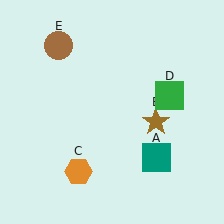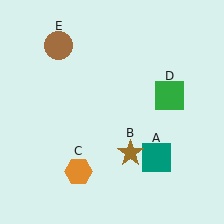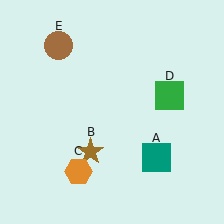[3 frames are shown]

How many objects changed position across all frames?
1 object changed position: brown star (object B).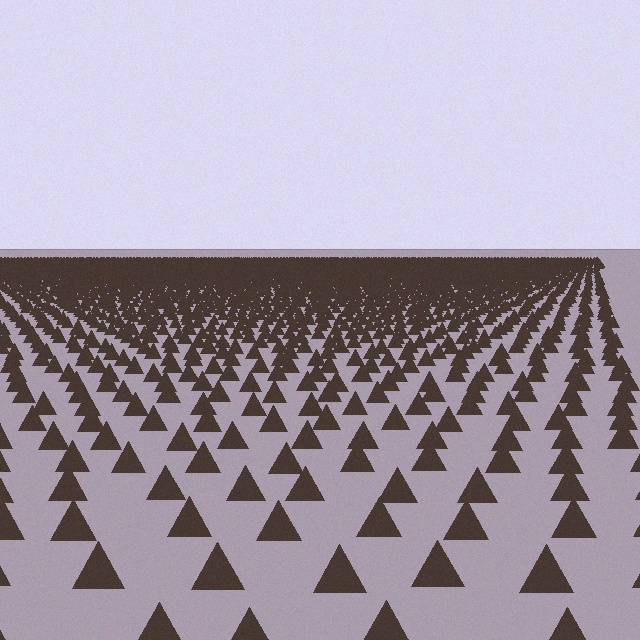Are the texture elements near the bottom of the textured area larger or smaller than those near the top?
Larger. Near the bottom, elements are closer to the viewer and appear at a bigger on-screen size.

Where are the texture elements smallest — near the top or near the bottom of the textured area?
Near the top.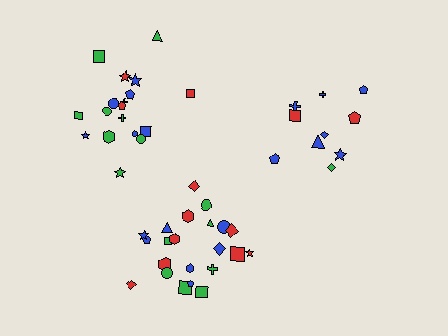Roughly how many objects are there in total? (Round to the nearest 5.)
Roughly 50 objects in total.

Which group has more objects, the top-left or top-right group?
The top-left group.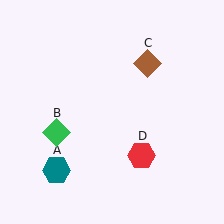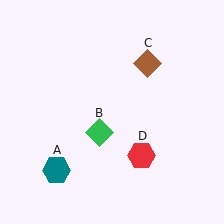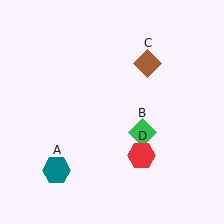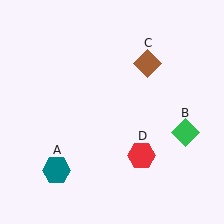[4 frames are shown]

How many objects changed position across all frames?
1 object changed position: green diamond (object B).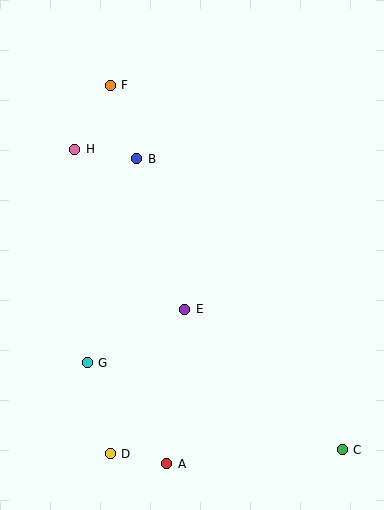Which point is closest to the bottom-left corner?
Point D is closest to the bottom-left corner.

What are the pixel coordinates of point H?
Point H is at (75, 149).